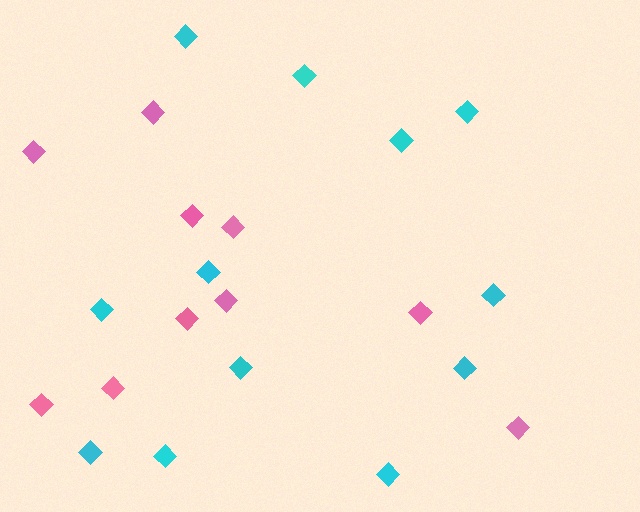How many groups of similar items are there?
There are 2 groups: one group of cyan diamonds (12) and one group of pink diamonds (10).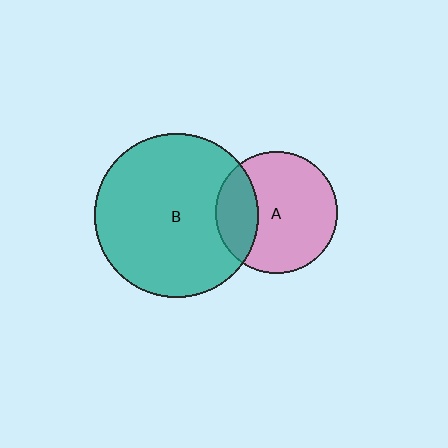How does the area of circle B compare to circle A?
Approximately 1.8 times.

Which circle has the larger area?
Circle B (teal).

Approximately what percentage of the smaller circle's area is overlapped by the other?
Approximately 25%.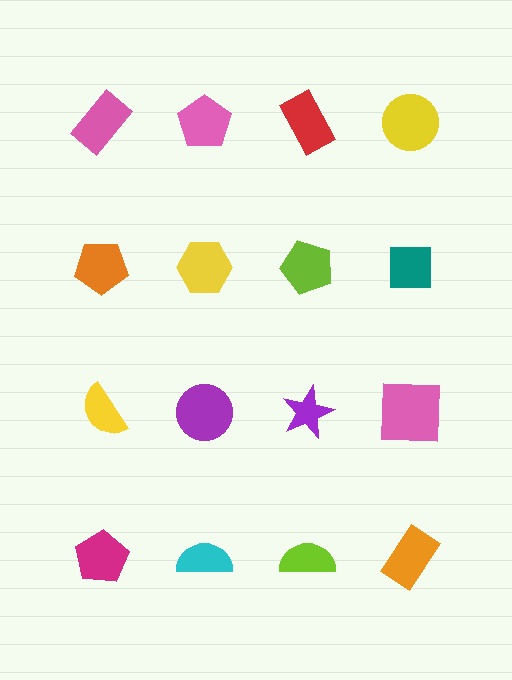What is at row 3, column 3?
A purple star.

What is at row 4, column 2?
A cyan semicircle.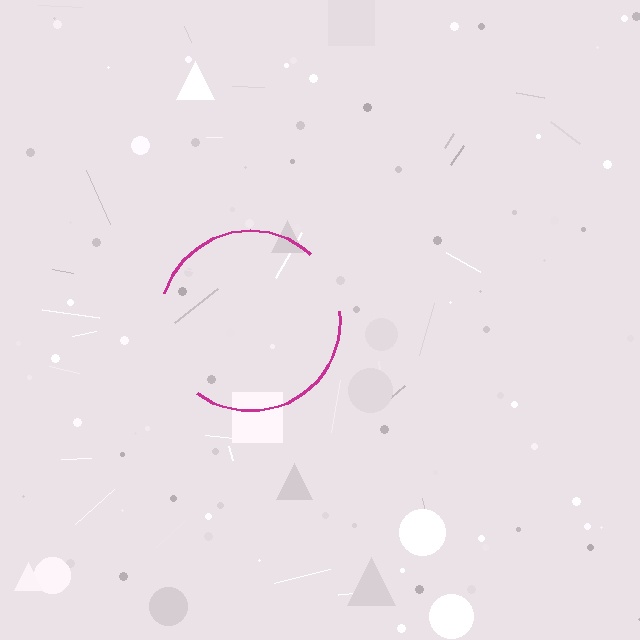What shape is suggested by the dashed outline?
The dashed outline suggests a circle.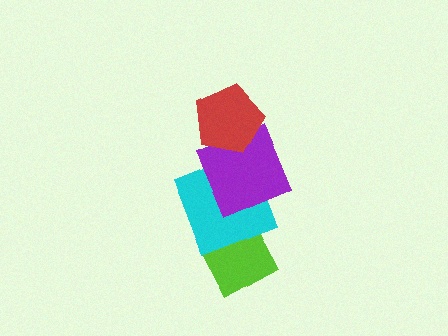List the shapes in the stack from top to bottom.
From top to bottom: the red pentagon, the purple square, the cyan square, the lime diamond.